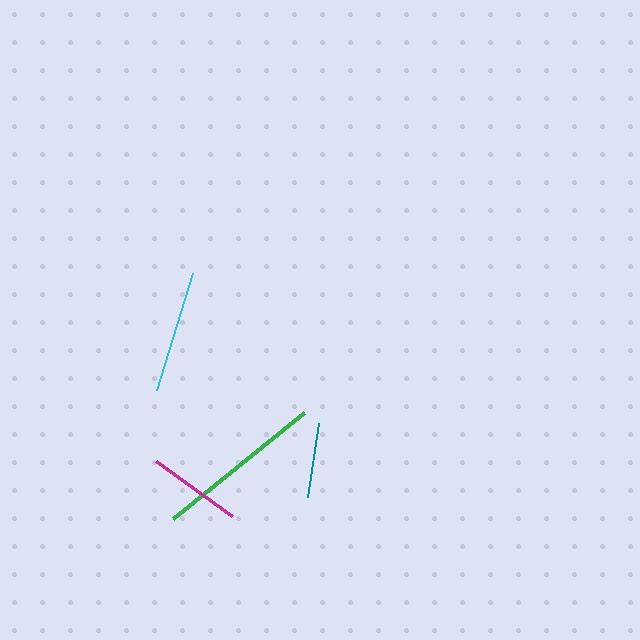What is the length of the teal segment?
The teal segment is approximately 75 pixels long.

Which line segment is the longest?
The green line is the longest at approximately 169 pixels.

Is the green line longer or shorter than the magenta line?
The green line is longer than the magenta line.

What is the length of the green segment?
The green segment is approximately 169 pixels long.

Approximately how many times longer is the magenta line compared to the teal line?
The magenta line is approximately 1.2 times the length of the teal line.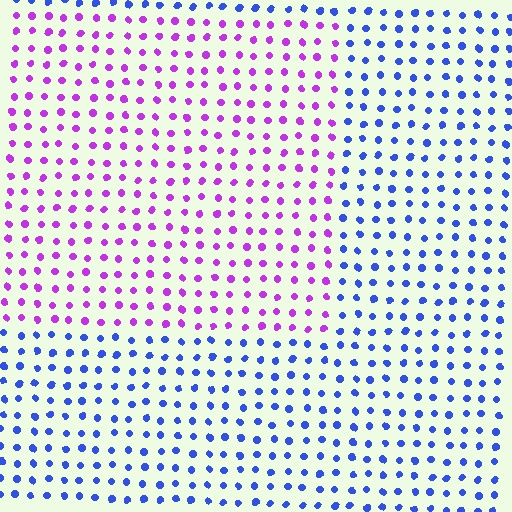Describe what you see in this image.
The image is filled with small blue elements in a uniform arrangement. A rectangle-shaped region is visible where the elements are tinted to a slightly different hue, forming a subtle color boundary.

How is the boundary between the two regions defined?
The boundary is defined purely by a slight shift in hue (about 60 degrees). Spacing, size, and orientation are identical on both sides.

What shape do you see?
I see a rectangle.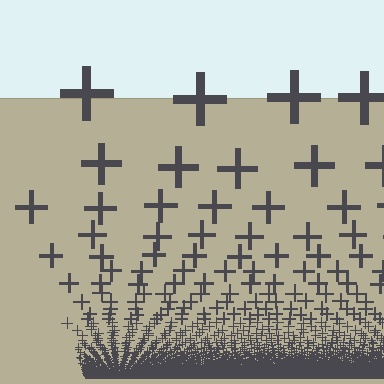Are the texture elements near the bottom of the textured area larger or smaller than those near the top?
Smaller. The gradient is inverted — elements near the bottom are smaller and denser.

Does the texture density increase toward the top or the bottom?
Density increases toward the bottom.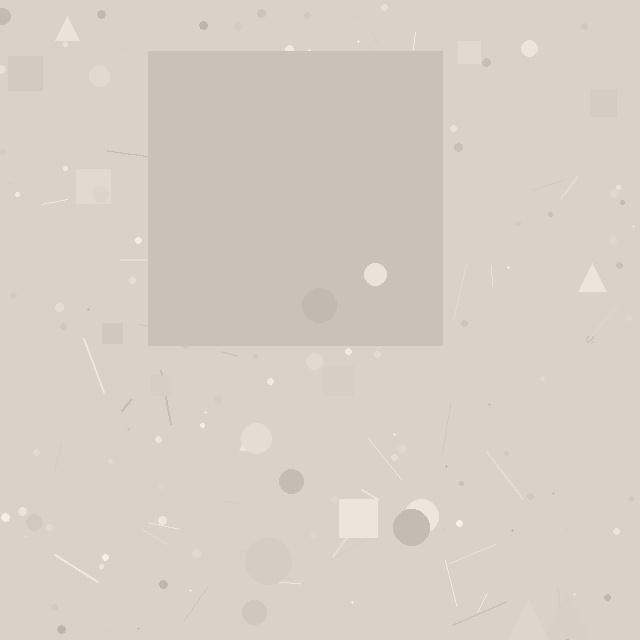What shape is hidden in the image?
A square is hidden in the image.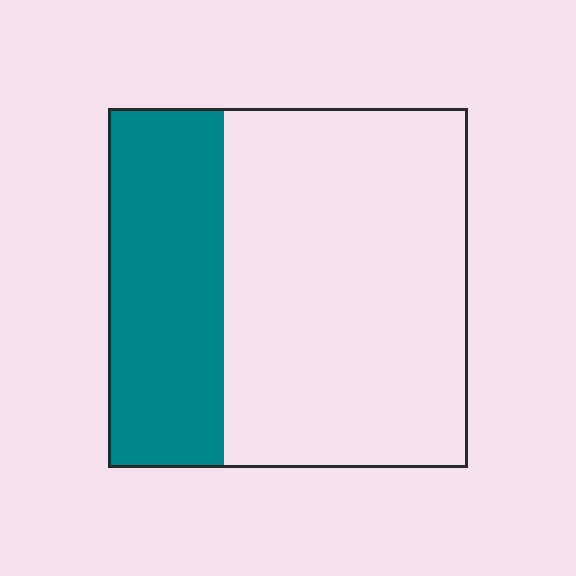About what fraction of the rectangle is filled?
About one third (1/3).